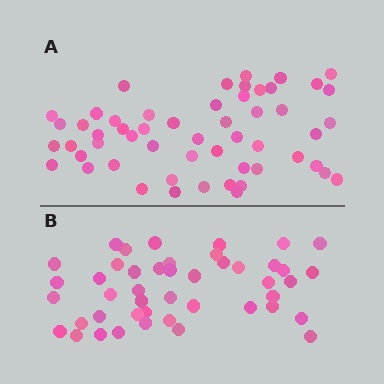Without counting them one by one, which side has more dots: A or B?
Region A (the top region) has more dots.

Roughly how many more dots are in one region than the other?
Region A has roughly 8 or so more dots than region B.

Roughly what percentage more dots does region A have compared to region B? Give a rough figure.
About 20% more.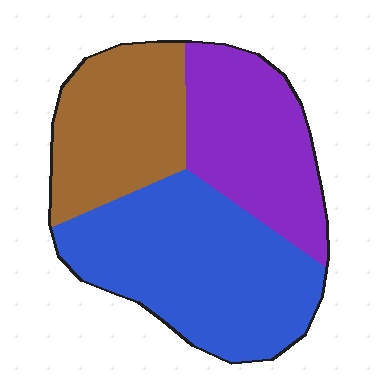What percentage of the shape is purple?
Purple covers about 30% of the shape.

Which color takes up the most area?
Blue, at roughly 45%.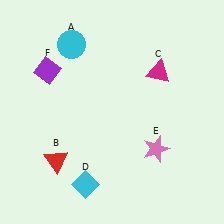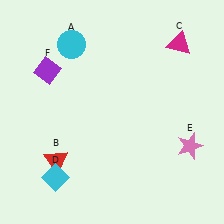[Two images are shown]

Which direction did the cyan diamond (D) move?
The cyan diamond (D) moved left.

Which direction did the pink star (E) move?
The pink star (E) moved right.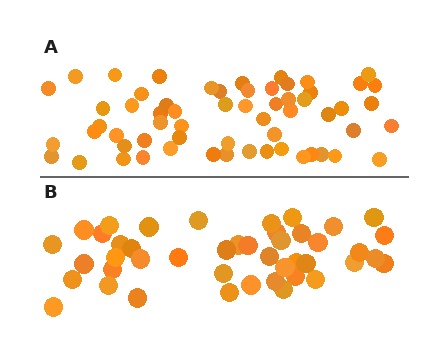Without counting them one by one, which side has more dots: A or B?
Region A (the top region) has more dots.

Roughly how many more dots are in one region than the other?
Region A has approximately 15 more dots than region B.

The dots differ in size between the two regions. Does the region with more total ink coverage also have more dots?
No. Region B has more total ink coverage because its dots are larger, but region A actually contains more individual dots. Total area can be misleading — the number of items is what matters here.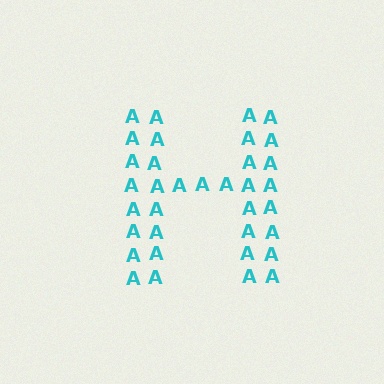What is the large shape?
The large shape is the letter H.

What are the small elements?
The small elements are letter A's.